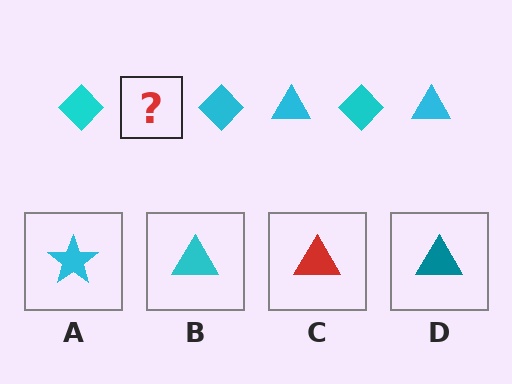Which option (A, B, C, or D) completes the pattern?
B.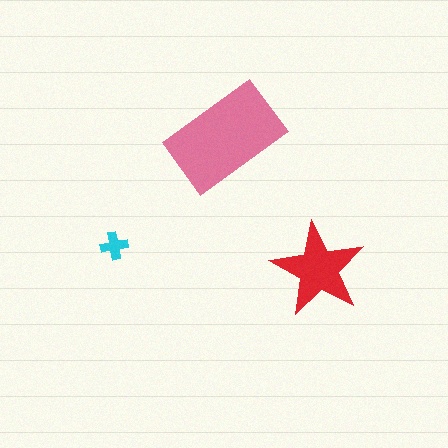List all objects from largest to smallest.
The pink rectangle, the red star, the cyan cross.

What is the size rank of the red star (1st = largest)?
2nd.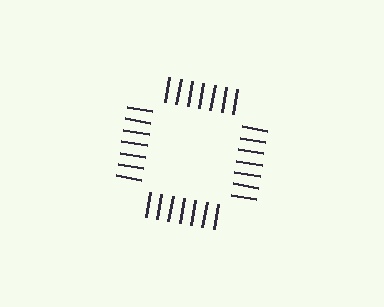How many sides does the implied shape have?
4 sides — the line-ends trace a square.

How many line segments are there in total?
28 — 7 along each of the 4 edges.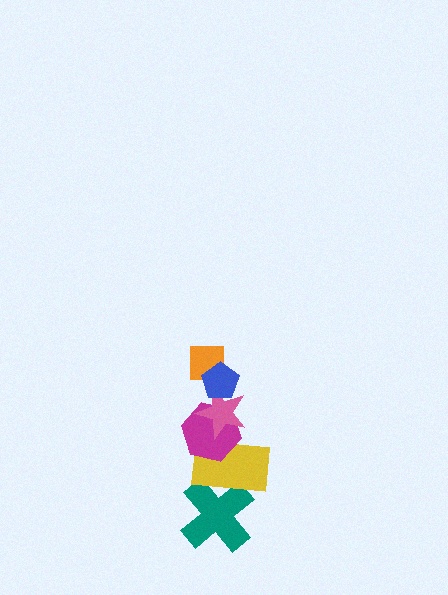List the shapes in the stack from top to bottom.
From top to bottom: the blue pentagon, the orange square, the pink star, the magenta hexagon, the yellow rectangle, the teal cross.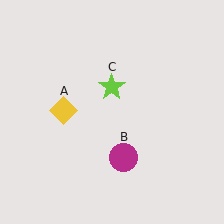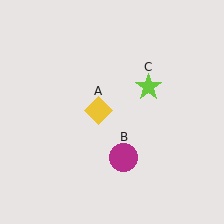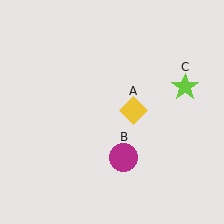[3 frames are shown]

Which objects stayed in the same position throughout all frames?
Magenta circle (object B) remained stationary.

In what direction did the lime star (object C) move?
The lime star (object C) moved right.